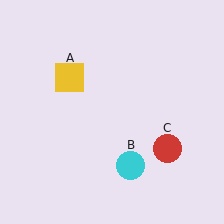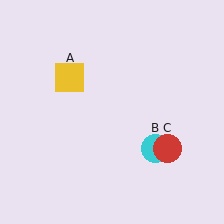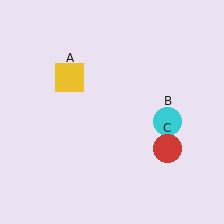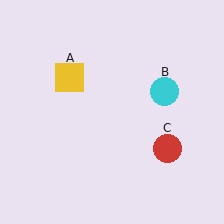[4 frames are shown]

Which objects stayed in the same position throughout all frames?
Yellow square (object A) and red circle (object C) remained stationary.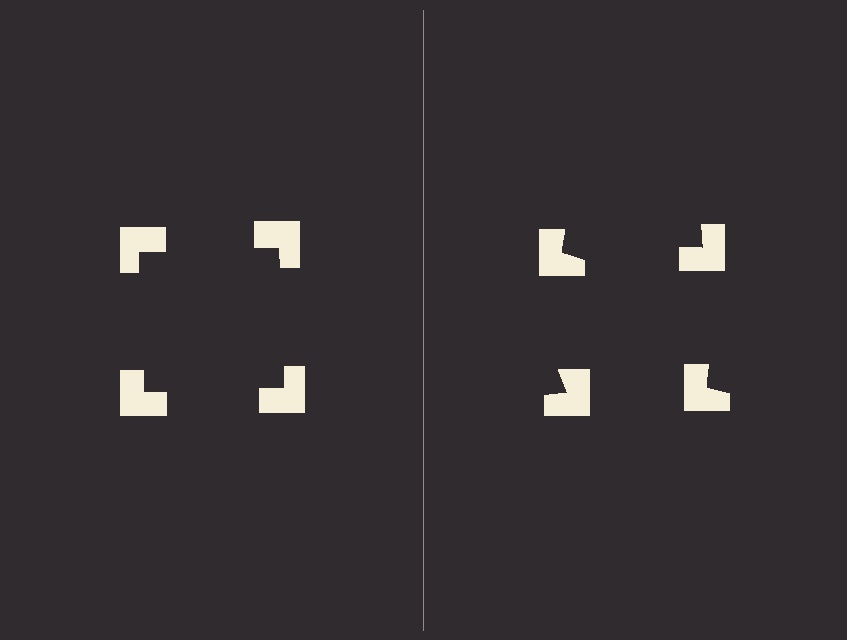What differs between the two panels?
The notched squares are positioned identically on both sides; only the wedge orientations differ. On the left they align to a square; on the right they are misaligned.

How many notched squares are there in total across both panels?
8 — 4 on each side.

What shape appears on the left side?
An illusory square.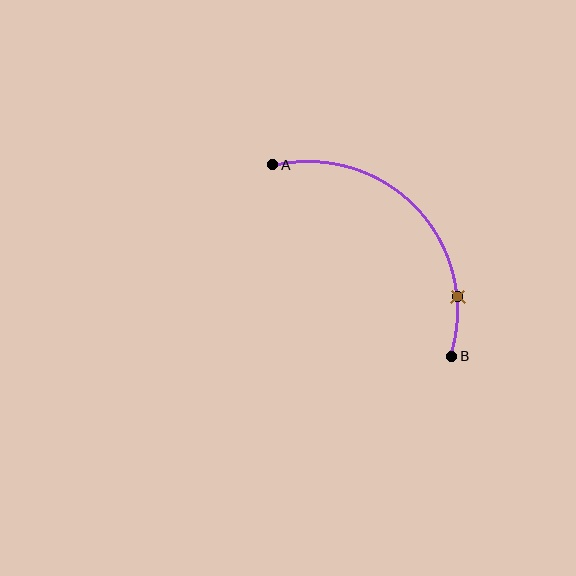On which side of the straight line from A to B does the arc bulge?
The arc bulges above and to the right of the straight line connecting A and B.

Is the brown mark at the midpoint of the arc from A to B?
No. The brown mark lies on the arc but is closer to endpoint B. The arc midpoint would be at the point on the curve equidistant along the arc from both A and B.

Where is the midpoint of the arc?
The arc midpoint is the point on the curve farthest from the straight line joining A and B. It sits above and to the right of that line.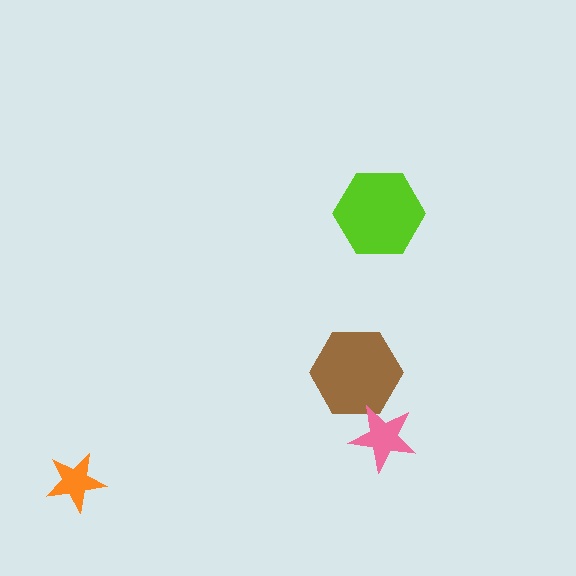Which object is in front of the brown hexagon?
The pink star is in front of the brown hexagon.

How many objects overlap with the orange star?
0 objects overlap with the orange star.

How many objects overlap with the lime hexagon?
0 objects overlap with the lime hexagon.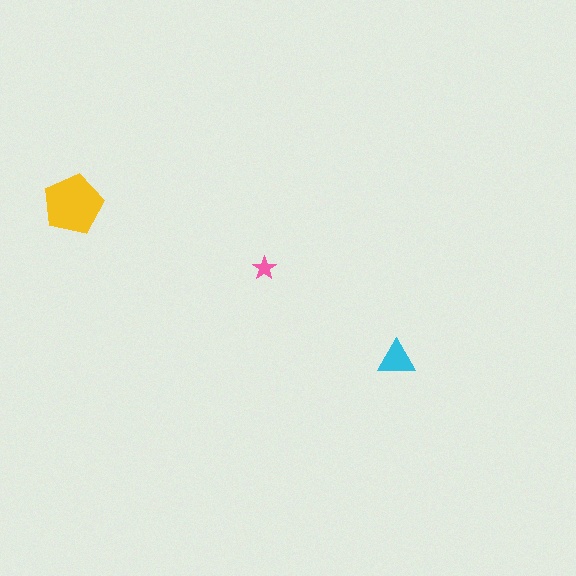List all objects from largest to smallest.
The yellow pentagon, the cyan triangle, the pink star.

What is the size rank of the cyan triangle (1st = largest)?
2nd.